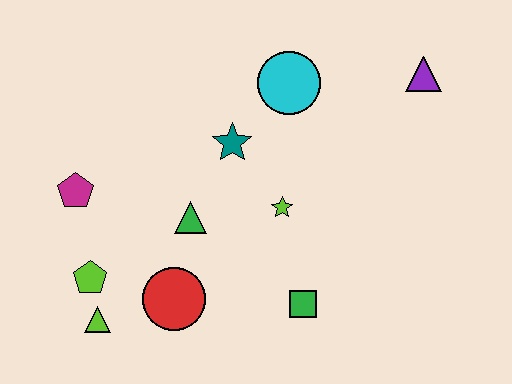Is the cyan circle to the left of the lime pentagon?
No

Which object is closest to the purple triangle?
The cyan circle is closest to the purple triangle.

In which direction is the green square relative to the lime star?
The green square is below the lime star.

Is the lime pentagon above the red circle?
Yes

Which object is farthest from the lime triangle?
The purple triangle is farthest from the lime triangle.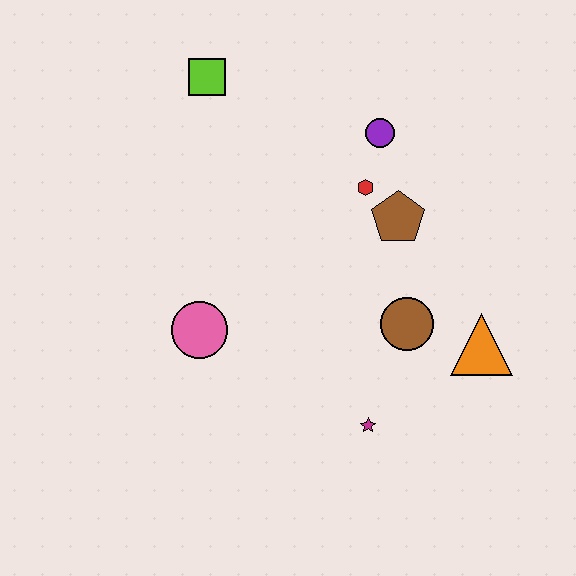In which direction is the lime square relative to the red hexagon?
The lime square is to the left of the red hexagon.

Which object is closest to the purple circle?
The red hexagon is closest to the purple circle.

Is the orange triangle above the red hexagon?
No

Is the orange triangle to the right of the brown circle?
Yes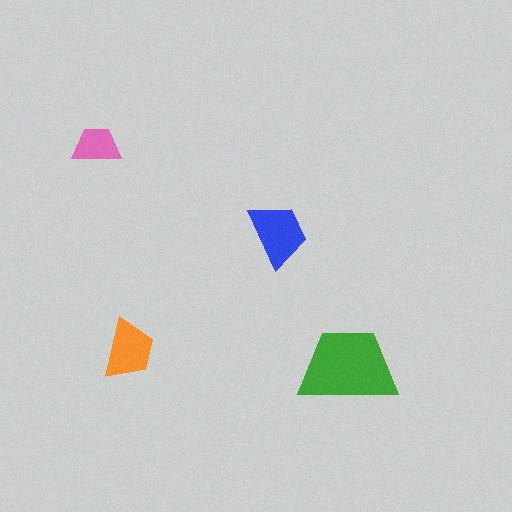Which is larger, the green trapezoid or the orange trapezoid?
The green one.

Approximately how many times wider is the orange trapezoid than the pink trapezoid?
About 1.5 times wider.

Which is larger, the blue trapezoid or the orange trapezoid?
The blue one.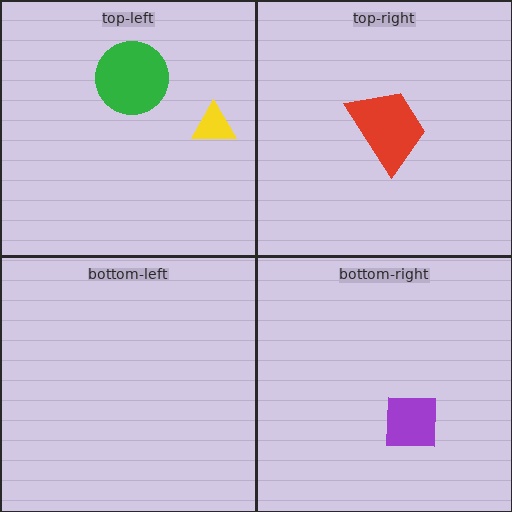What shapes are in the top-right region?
The red trapezoid.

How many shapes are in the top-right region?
1.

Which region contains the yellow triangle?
The top-left region.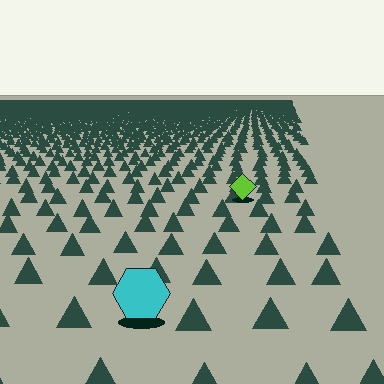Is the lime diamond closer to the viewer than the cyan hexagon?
No. The cyan hexagon is closer — you can tell from the texture gradient: the ground texture is coarser near it.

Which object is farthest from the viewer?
The lime diamond is farthest from the viewer. It appears smaller and the ground texture around it is denser.